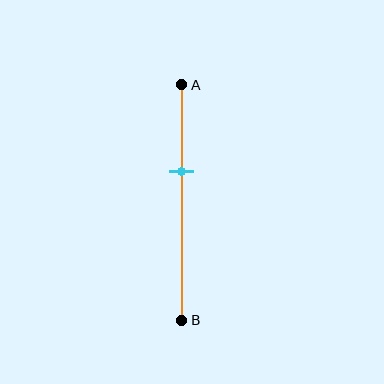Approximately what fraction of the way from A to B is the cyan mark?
The cyan mark is approximately 35% of the way from A to B.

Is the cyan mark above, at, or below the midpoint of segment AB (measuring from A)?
The cyan mark is above the midpoint of segment AB.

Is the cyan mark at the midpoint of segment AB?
No, the mark is at about 35% from A, not at the 50% midpoint.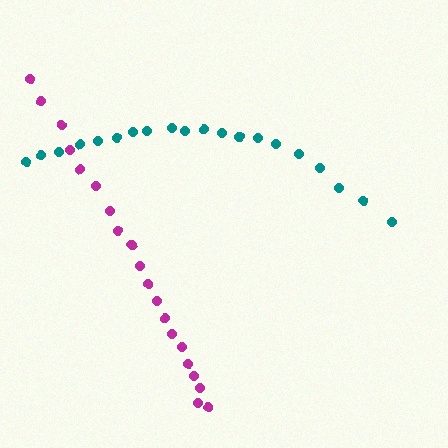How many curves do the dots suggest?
There are 2 distinct paths.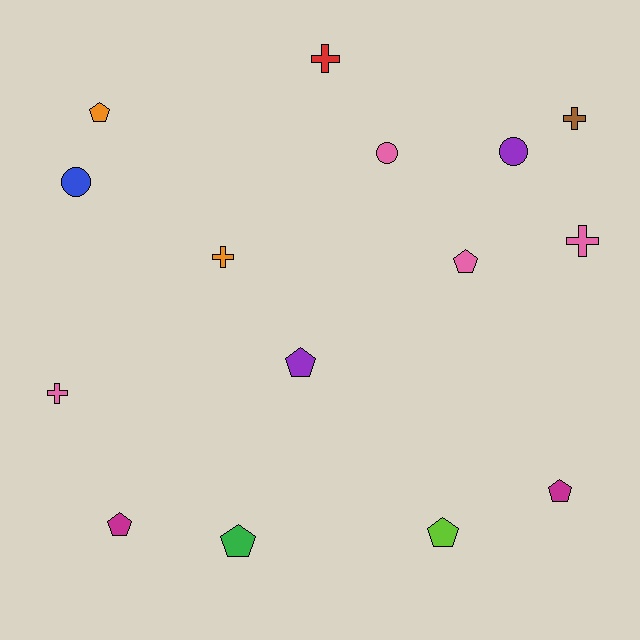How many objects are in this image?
There are 15 objects.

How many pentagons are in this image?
There are 7 pentagons.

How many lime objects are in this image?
There is 1 lime object.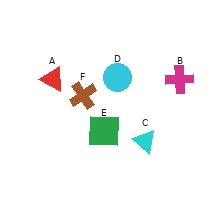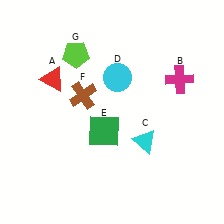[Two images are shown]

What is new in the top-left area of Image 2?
A lime pentagon (G) was added in the top-left area of Image 2.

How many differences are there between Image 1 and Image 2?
There is 1 difference between the two images.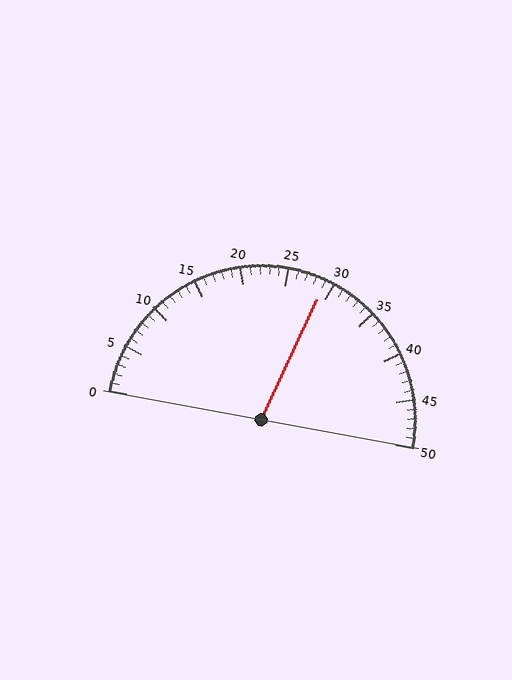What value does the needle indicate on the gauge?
The needle indicates approximately 29.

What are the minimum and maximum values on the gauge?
The gauge ranges from 0 to 50.